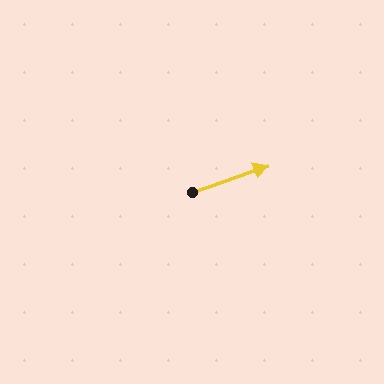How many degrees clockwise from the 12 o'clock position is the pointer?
Approximately 71 degrees.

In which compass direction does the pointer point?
East.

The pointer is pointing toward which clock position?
Roughly 2 o'clock.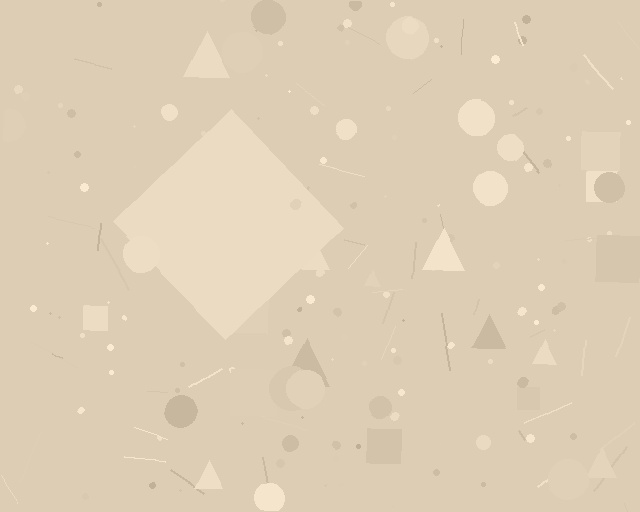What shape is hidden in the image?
A diamond is hidden in the image.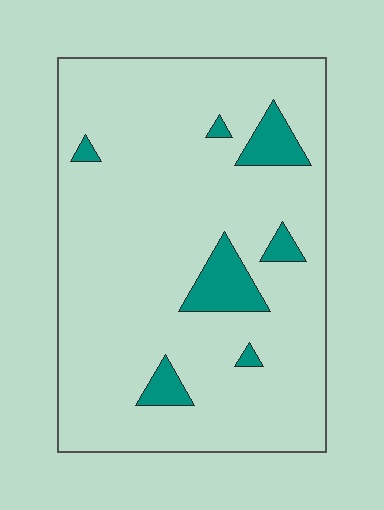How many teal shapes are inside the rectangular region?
7.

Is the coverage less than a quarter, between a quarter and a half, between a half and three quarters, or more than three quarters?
Less than a quarter.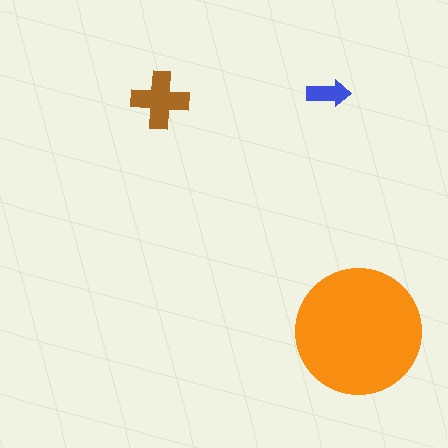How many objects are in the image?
There are 3 objects in the image.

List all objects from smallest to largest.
The blue arrow, the brown cross, the orange circle.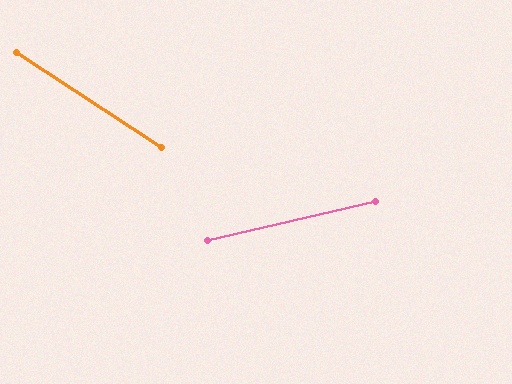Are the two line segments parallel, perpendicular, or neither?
Neither parallel nor perpendicular — they differ by about 47°.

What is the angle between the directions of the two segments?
Approximately 47 degrees.